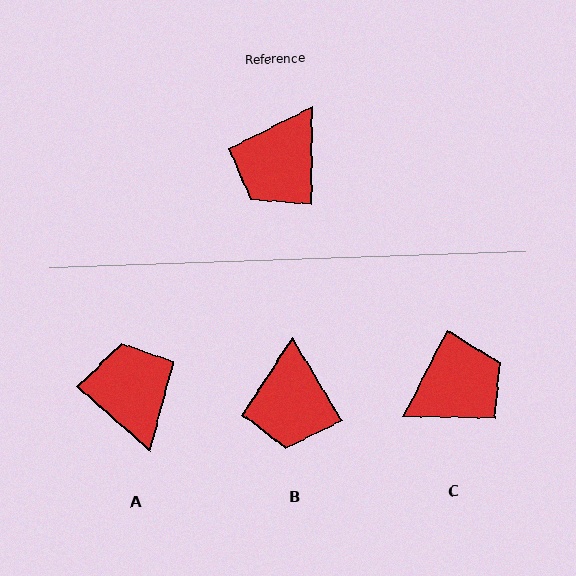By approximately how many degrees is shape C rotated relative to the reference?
Approximately 153 degrees counter-clockwise.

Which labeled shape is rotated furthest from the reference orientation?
C, about 153 degrees away.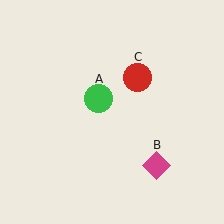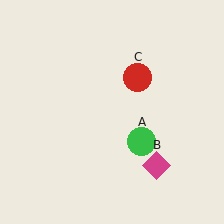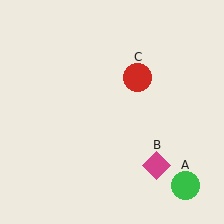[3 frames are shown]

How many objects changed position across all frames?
1 object changed position: green circle (object A).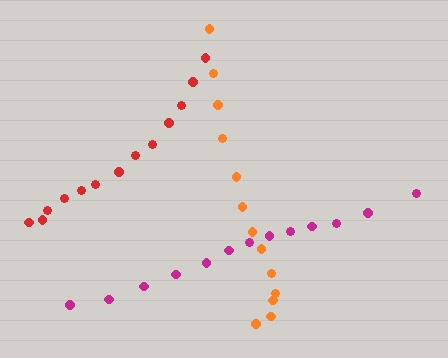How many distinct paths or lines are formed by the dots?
There are 3 distinct paths.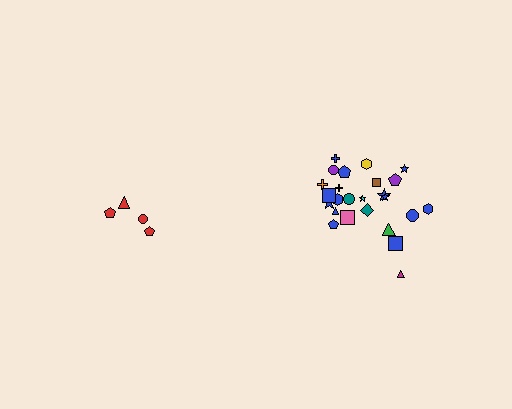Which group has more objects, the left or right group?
The right group.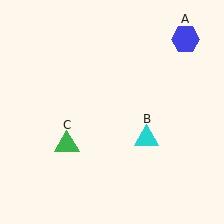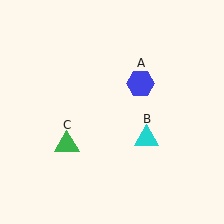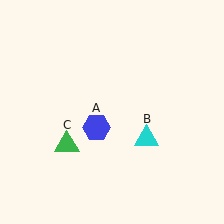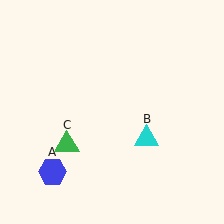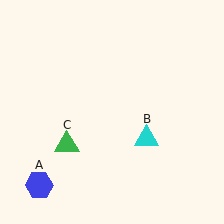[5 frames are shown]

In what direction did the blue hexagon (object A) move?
The blue hexagon (object A) moved down and to the left.